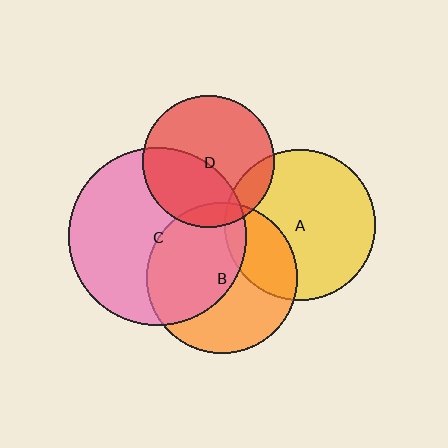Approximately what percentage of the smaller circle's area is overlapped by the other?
Approximately 40%.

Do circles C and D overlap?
Yes.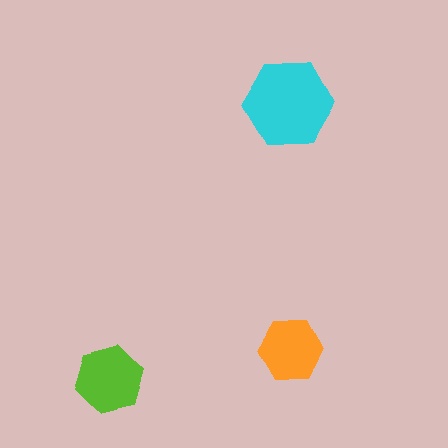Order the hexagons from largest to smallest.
the cyan one, the lime one, the orange one.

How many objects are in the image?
There are 3 objects in the image.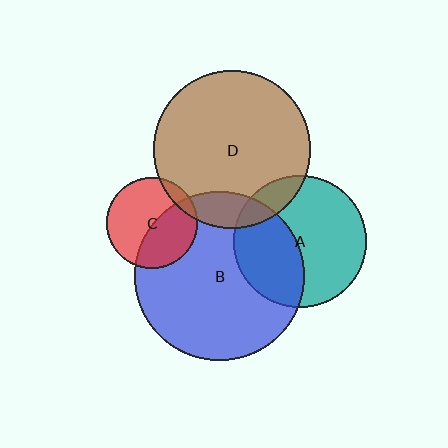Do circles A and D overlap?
Yes.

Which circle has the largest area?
Circle B (blue).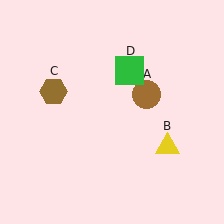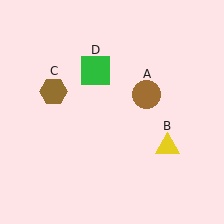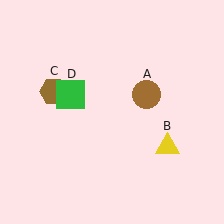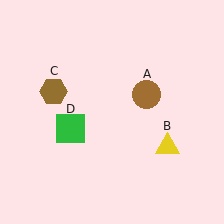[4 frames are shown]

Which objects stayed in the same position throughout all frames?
Brown circle (object A) and yellow triangle (object B) and brown hexagon (object C) remained stationary.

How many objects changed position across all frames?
1 object changed position: green square (object D).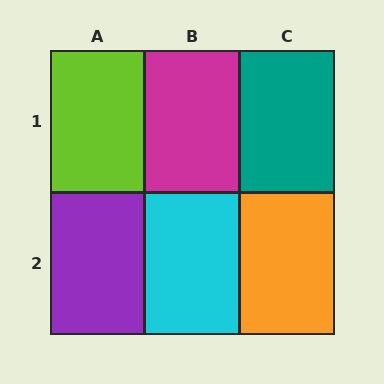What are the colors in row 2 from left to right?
Purple, cyan, orange.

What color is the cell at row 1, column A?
Lime.